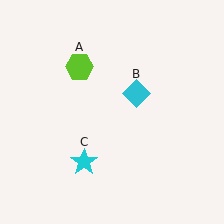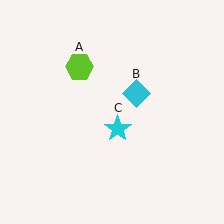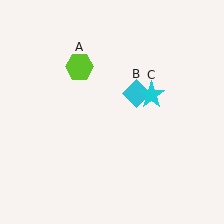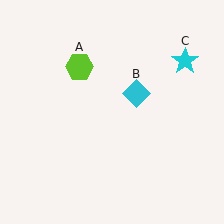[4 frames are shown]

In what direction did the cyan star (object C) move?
The cyan star (object C) moved up and to the right.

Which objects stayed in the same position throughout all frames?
Lime hexagon (object A) and cyan diamond (object B) remained stationary.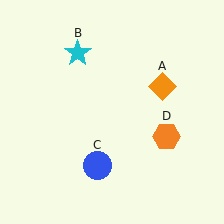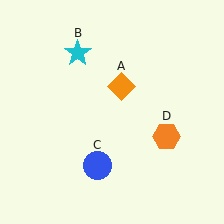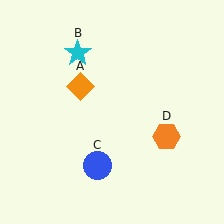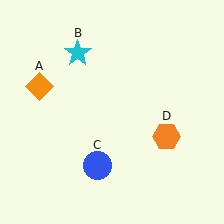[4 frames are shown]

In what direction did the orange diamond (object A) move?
The orange diamond (object A) moved left.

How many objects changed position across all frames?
1 object changed position: orange diamond (object A).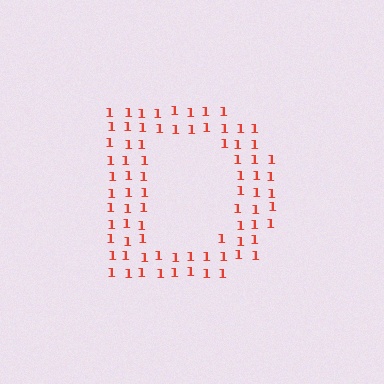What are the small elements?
The small elements are digit 1's.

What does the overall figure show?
The overall figure shows the letter D.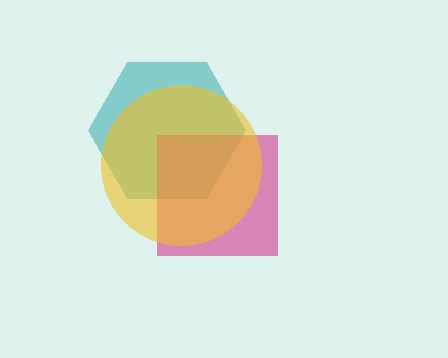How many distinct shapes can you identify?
There are 3 distinct shapes: a teal hexagon, a magenta square, a yellow circle.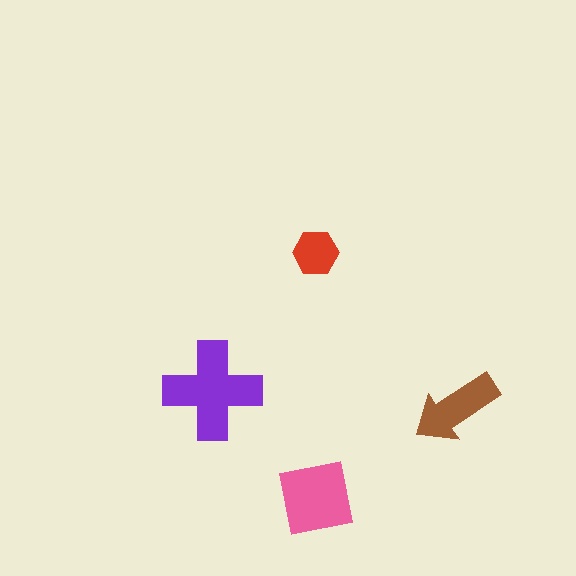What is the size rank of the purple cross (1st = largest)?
1st.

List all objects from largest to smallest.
The purple cross, the pink square, the brown arrow, the red hexagon.